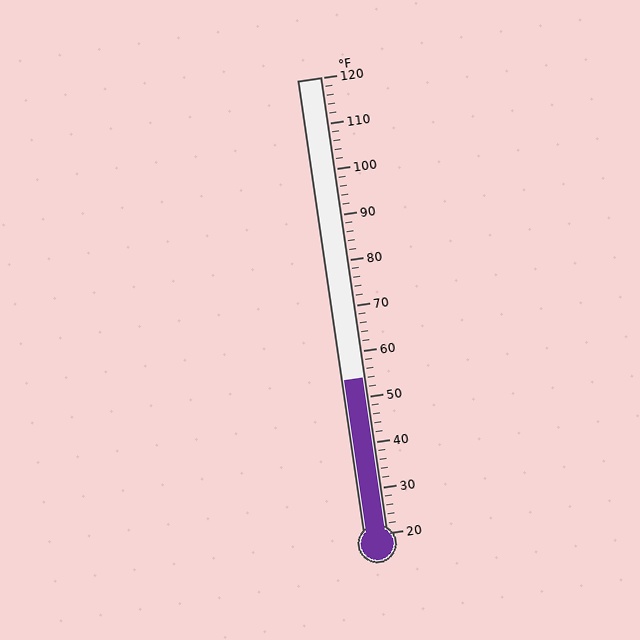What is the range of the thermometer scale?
The thermometer scale ranges from 20°F to 120°F.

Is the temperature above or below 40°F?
The temperature is above 40°F.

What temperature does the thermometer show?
The thermometer shows approximately 54°F.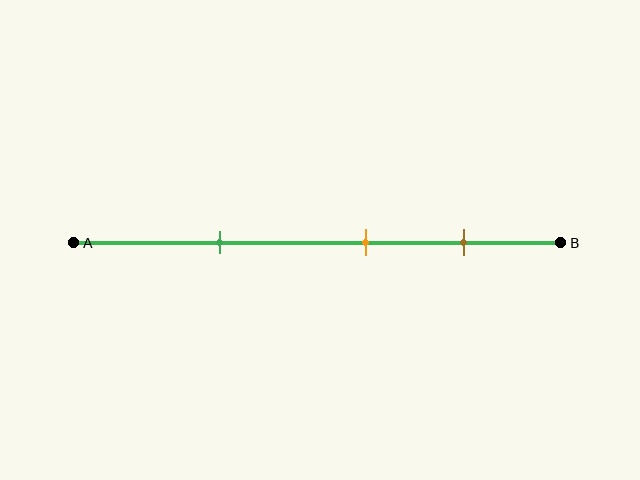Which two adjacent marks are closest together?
The orange and brown marks are the closest adjacent pair.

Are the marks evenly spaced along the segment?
Yes, the marks are approximately evenly spaced.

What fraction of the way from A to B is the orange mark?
The orange mark is approximately 60% (0.6) of the way from A to B.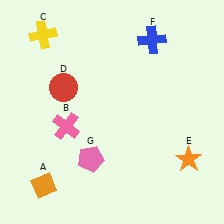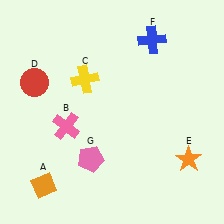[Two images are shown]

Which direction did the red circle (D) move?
The red circle (D) moved left.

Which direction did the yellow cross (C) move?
The yellow cross (C) moved down.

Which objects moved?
The objects that moved are: the yellow cross (C), the red circle (D).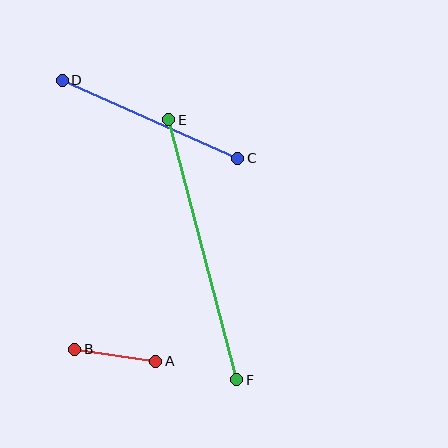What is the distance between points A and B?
The distance is approximately 82 pixels.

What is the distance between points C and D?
The distance is approximately 192 pixels.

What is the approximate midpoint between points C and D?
The midpoint is at approximately (150, 119) pixels.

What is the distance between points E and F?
The distance is approximately 269 pixels.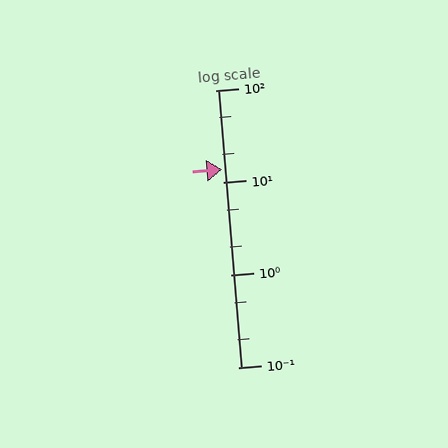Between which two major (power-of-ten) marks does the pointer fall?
The pointer is between 10 and 100.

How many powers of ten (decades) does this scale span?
The scale spans 3 decades, from 0.1 to 100.